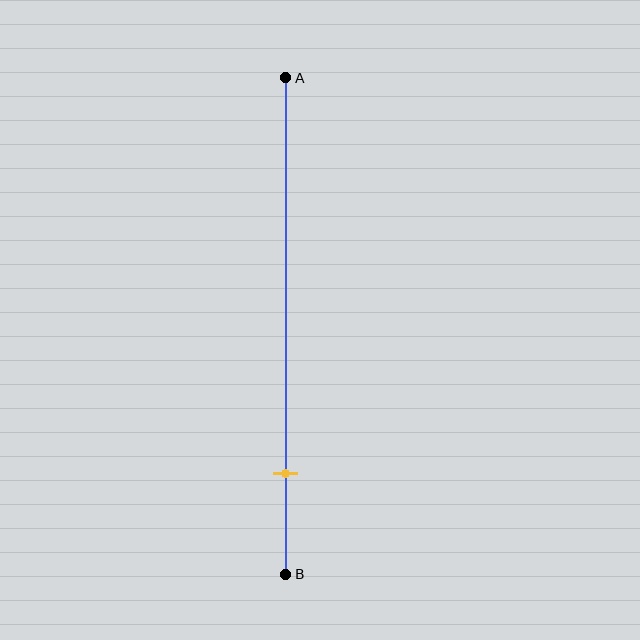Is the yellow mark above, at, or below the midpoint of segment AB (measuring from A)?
The yellow mark is below the midpoint of segment AB.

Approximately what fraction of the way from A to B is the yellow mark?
The yellow mark is approximately 80% of the way from A to B.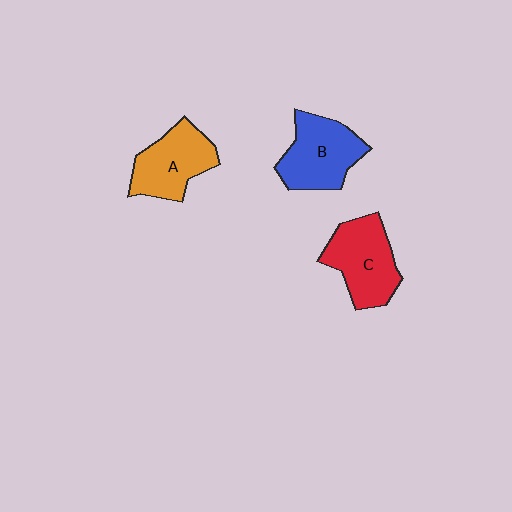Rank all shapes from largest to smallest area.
From largest to smallest: C (red), B (blue), A (orange).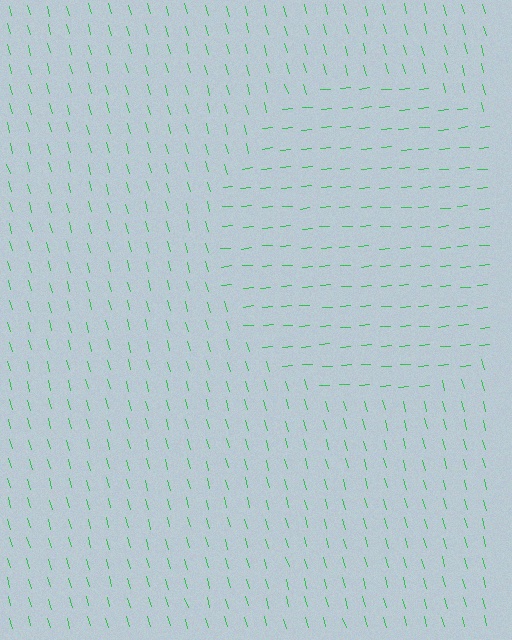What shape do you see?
I see a circle.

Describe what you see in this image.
The image is filled with small green line segments. A circle region in the image has lines oriented differently from the surrounding lines, creating a visible texture boundary.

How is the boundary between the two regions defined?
The boundary is defined purely by a change in line orientation (approximately 80 degrees difference). All lines are the same color and thickness.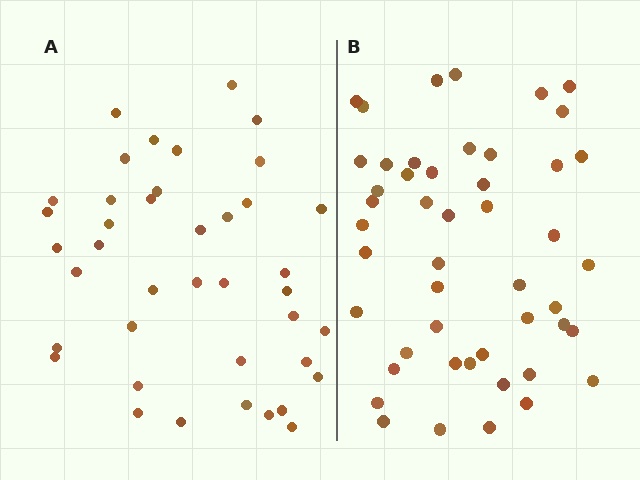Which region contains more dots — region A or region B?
Region B (the right region) has more dots.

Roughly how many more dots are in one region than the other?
Region B has roughly 8 or so more dots than region A.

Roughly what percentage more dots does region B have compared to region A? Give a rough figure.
About 20% more.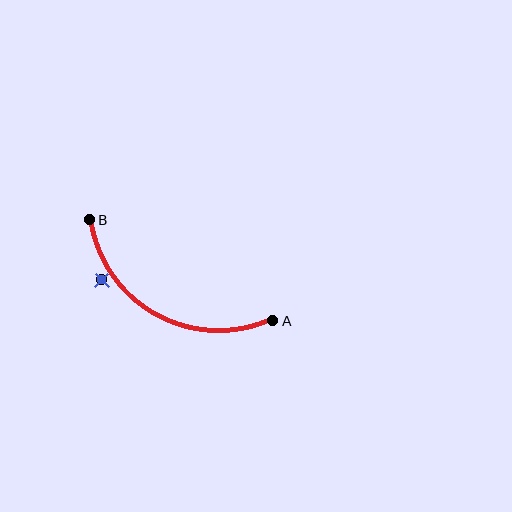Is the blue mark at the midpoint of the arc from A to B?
No — the blue mark does not lie on the arc at all. It sits slightly outside the curve.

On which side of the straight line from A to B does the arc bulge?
The arc bulges below the straight line connecting A and B.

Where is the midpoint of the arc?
The arc midpoint is the point on the curve farthest from the straight line joining A and B. It sits below that line.